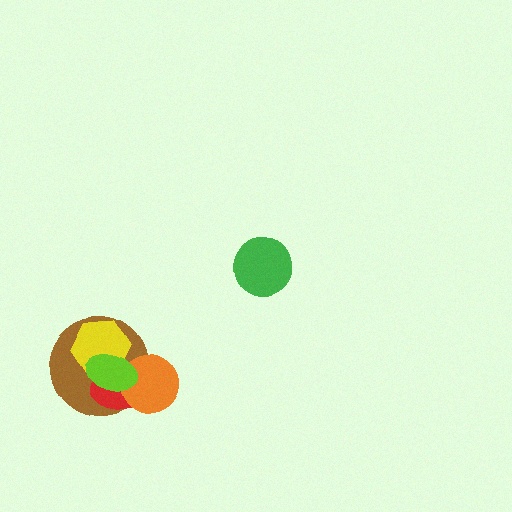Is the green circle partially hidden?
No, no other shape covers it.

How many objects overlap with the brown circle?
4 objects overlap with the brown circle.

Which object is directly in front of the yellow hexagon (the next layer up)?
The red ellipse is directly in front of the yellow hexagon.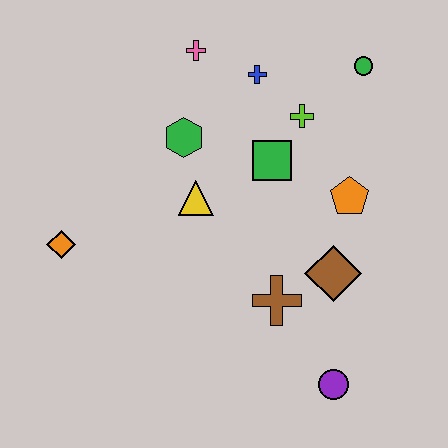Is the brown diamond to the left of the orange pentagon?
Yes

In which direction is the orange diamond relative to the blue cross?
The orange diamond is to the left of the blue cross.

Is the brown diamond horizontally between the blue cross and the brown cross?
No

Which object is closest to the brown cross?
The brown diamond is closest to the brown cross.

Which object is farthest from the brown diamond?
The orange diamond is farthest from the brown diamond.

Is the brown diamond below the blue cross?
Yes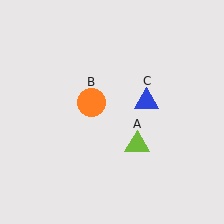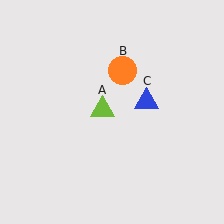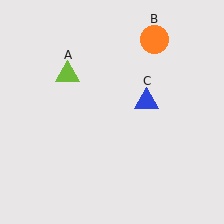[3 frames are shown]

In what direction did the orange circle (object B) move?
The orange circle (object B) moved up and to the right.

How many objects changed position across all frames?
2 objects changed position: lime triangle (object A), orange circle (object B).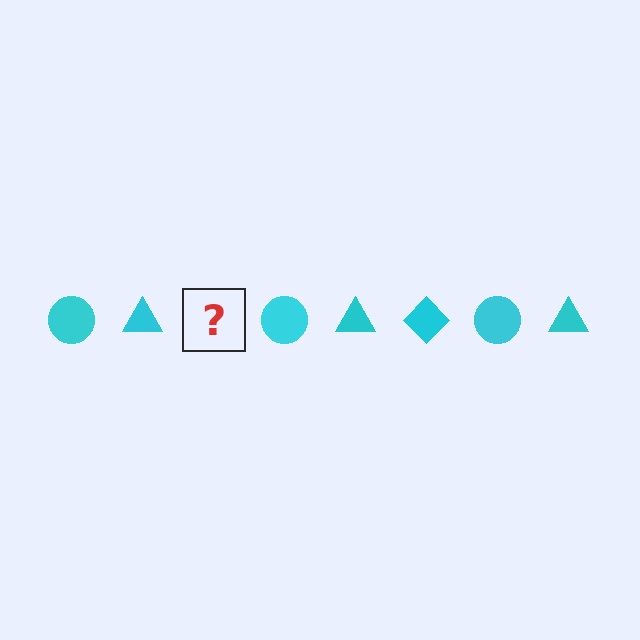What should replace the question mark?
The question mark should be replaced with a cyan diamond.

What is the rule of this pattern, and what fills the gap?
The rule is that the pattern cycles through circle, triangle, diamond shapes in cyan. The gap should be filled with a cyan diamond.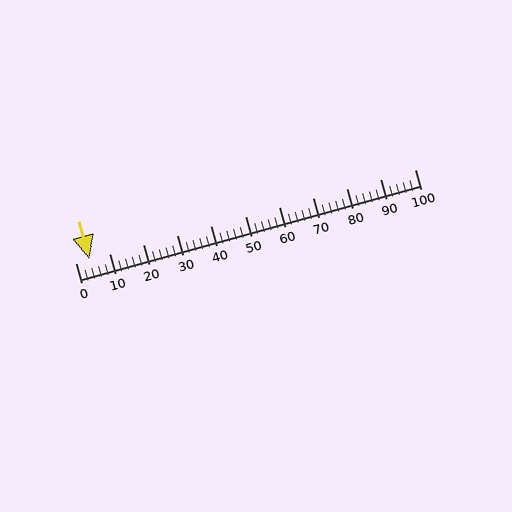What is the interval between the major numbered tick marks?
The major tick marks are spaced 10 units apart.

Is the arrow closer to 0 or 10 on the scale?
The arrow is closer to 0.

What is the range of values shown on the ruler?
The ruler shows values from 0 to 100.